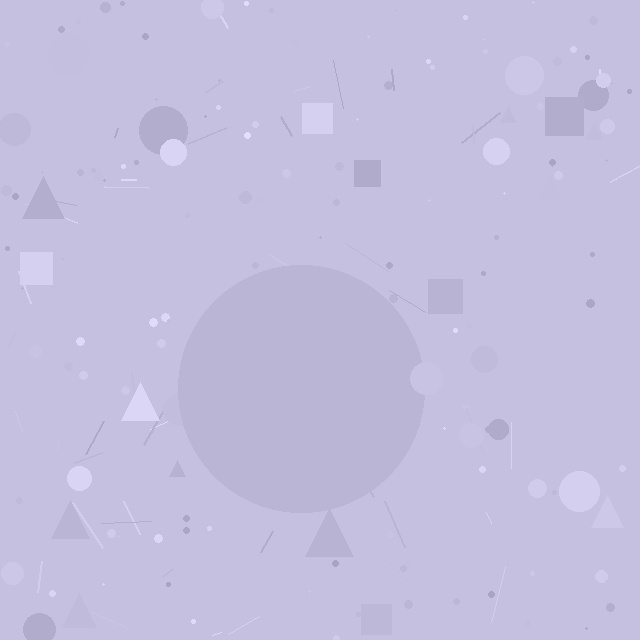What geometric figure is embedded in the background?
A circle is embedded in the background.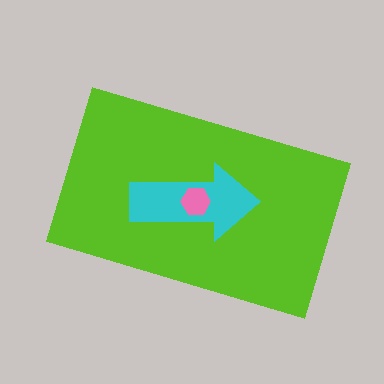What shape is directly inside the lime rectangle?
The cyan arrow.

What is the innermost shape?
The pink hexagon.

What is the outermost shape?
The lime rectangle.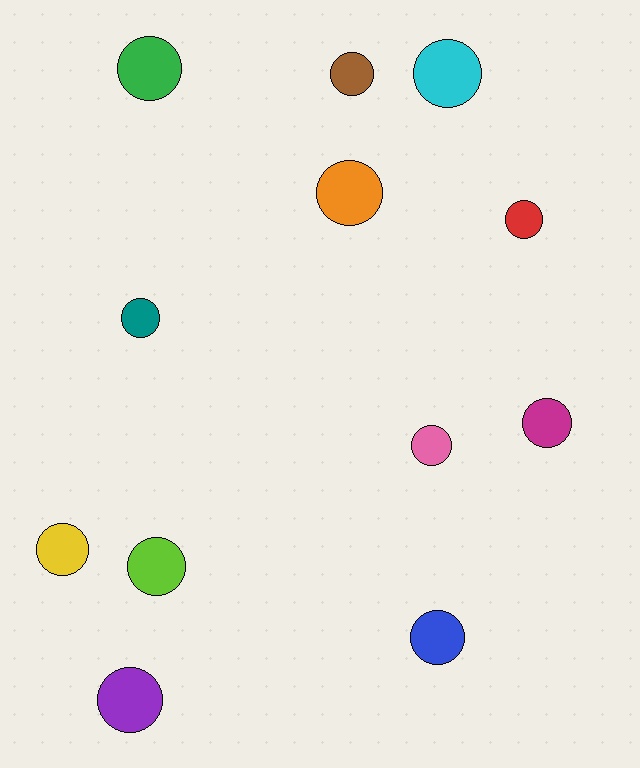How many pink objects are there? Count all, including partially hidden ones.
There is 1 pink object.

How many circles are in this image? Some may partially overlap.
There are 12 circles.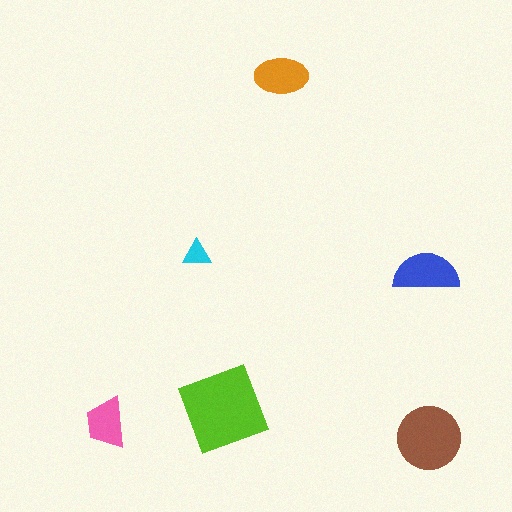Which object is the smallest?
The cyan triangle.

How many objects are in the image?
There are 6 objects in the image.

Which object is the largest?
The lime diamond.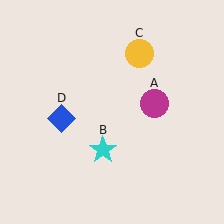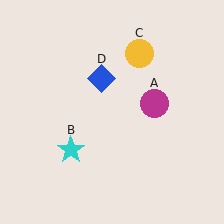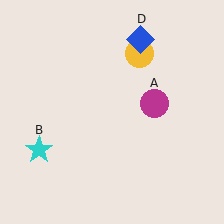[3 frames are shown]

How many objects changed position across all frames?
2 objects changed position: cyan star (object B), blue diamond (object D).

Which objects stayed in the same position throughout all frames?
Magenta circle (object A) and yellow circle (object C) remained stationary.